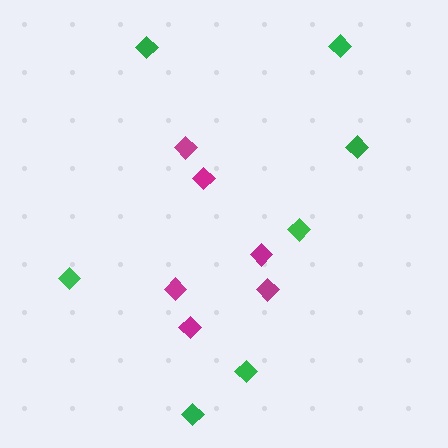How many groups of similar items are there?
There are 2 groups: one group of green diamonds (7) and one group of magenta diamonds (6).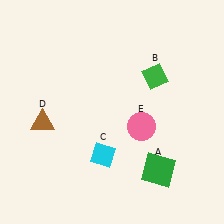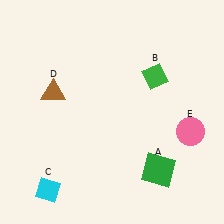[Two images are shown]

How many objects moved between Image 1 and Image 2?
3 objects moved between the two images.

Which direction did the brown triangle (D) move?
The brown triangle (D) moved up.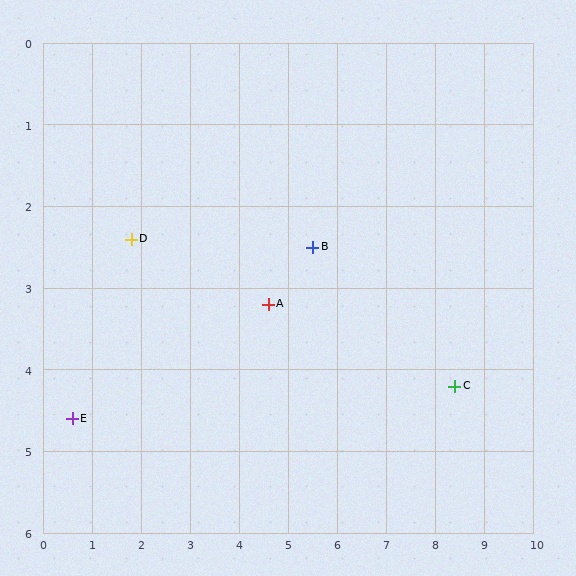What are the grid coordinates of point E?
Point E is at approximately (0.6, 4.6).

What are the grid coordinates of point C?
Point C is at approximately (8.4, 4.2).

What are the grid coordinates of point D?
Point D is at approximately (1.8, 2.4).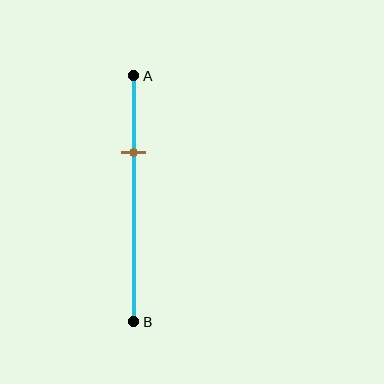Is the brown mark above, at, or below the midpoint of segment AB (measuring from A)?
The brown mark is above the midpoint of segment AB.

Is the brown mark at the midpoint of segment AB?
No, the mark is at about 30% from A, not at the 50% midpoint.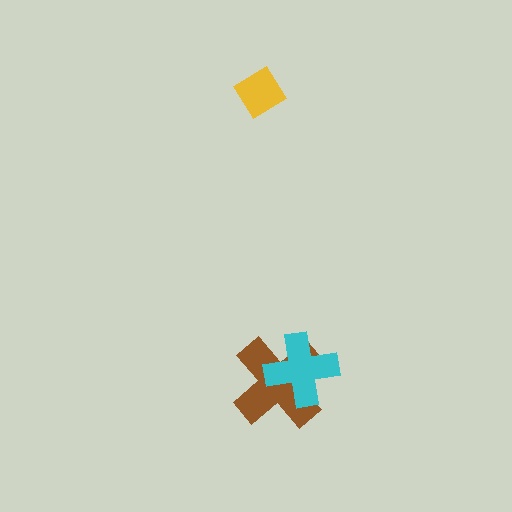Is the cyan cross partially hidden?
No, no other shape covers it.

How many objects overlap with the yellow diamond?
0 objects overlap with the yellow diamond.